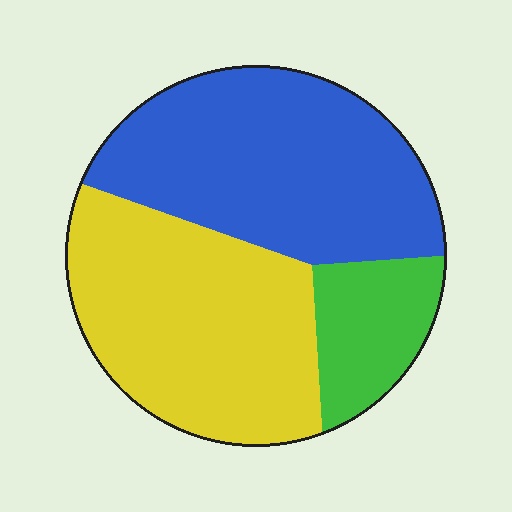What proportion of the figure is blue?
Blue covers 43% of the figure.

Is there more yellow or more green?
Yellow.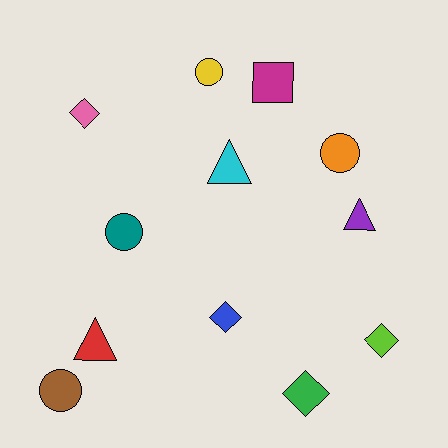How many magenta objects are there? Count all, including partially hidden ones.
There is 1 magenta object.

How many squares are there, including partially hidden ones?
There is 1 square.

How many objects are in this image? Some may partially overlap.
There are 12 objects.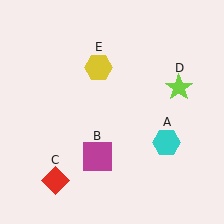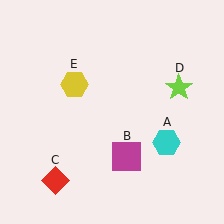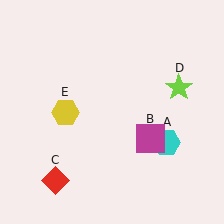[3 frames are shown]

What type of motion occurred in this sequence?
The magenta square (object B), yellow hexagon (object E) rotated counterclockwise around the center of the scene.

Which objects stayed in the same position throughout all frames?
Cyan hexagon (object A) and red diamond (object C) and lime star (object D) remained stationary.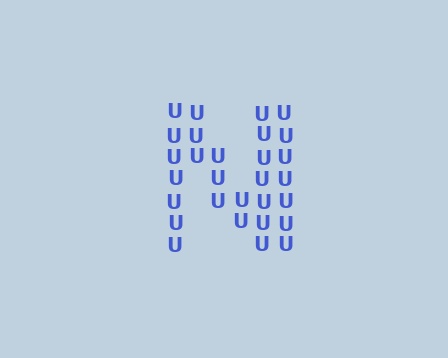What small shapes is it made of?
It is made of small letter U's.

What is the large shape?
The large shape is the letter N.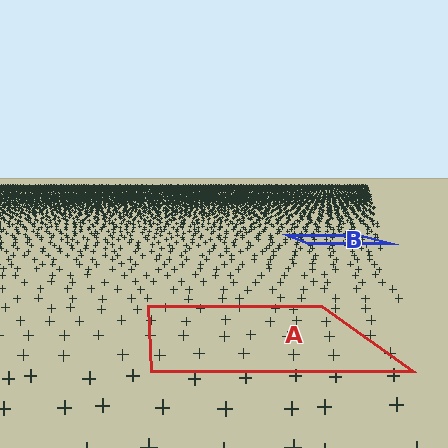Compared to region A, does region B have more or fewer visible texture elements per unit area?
Region B has more texture elements per unit area — they are packed more densely because it is farther away.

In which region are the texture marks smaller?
The texture marks are smaller in region B, because it is farther away.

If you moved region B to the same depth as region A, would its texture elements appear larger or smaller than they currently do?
They would appear larger. At a closer depth, the same texture elements are projected at a bigger on-screen size.